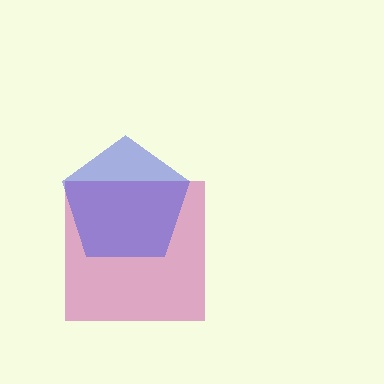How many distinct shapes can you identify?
There are 2 distinct shapes: a magenta square, a blue pentagon.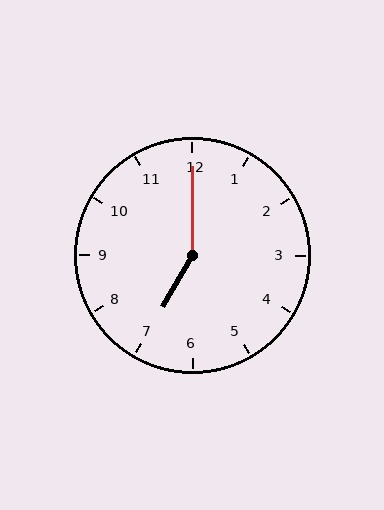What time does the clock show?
7:00.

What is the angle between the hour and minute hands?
Approximately 150 degrees.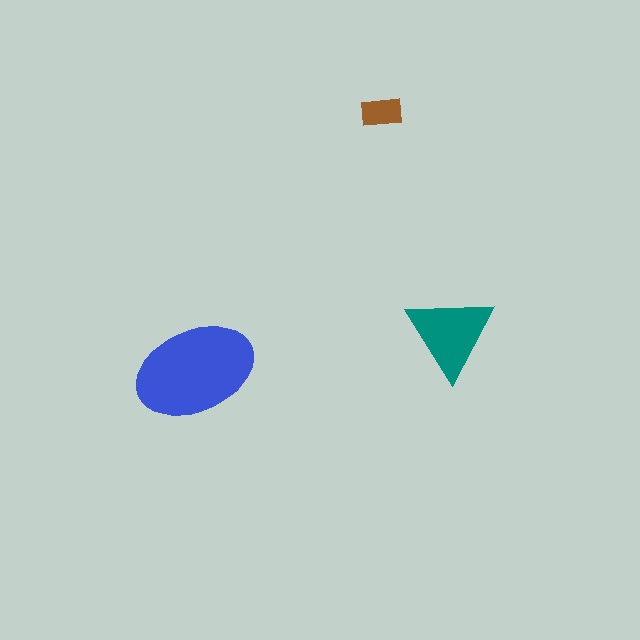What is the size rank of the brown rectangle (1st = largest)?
3rd.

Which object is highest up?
The brown rectangle is topmost.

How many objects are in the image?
There are 3 objects in the image.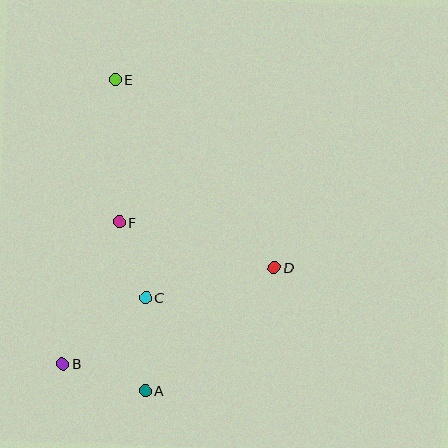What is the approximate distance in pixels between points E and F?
The distance between E and F is approximately 143 pixels.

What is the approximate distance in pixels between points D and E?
The distance between D and E is approximately 246 pixels.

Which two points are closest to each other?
Points C and F are closest to each other.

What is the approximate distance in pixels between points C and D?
The distance between C and D is approximately 132 pixels.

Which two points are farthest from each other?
Points A and E are farthest from each other.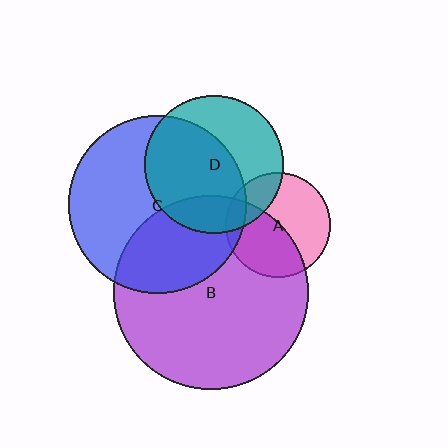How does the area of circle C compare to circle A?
Approximately 2.9 times.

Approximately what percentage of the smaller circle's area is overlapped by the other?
Approximately 60%.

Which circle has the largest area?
Circle B (purple).